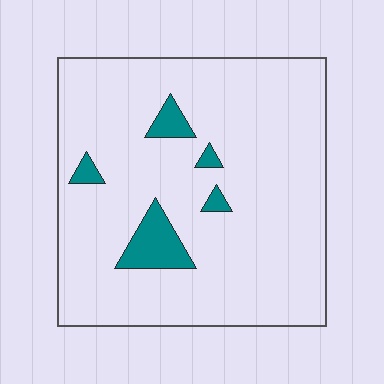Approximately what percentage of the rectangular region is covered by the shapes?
Approximately 10%.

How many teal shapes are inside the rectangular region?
5.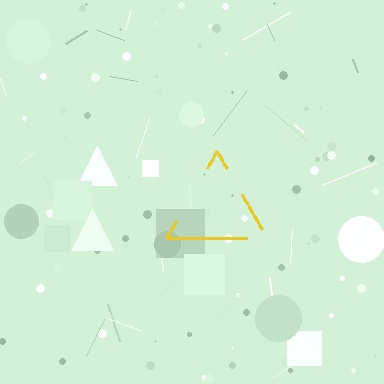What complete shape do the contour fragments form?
The contour fragments form a triangle.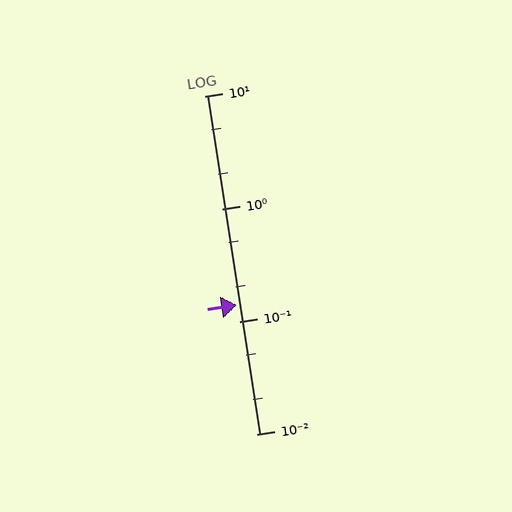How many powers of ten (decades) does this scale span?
The scale spans 3 decades, from 0.01 to 10.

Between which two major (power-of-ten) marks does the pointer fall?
The pointer is between 0.1 and 1.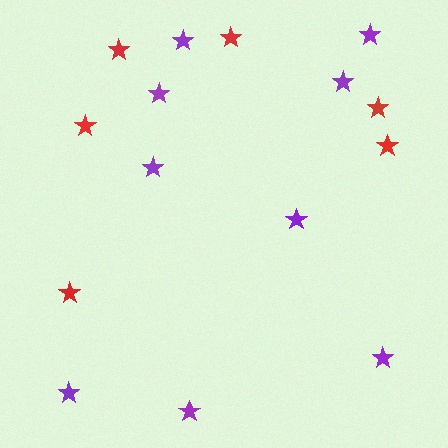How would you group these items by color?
There are 2 groups: one group of purple stars (9) and one group of red stars (6).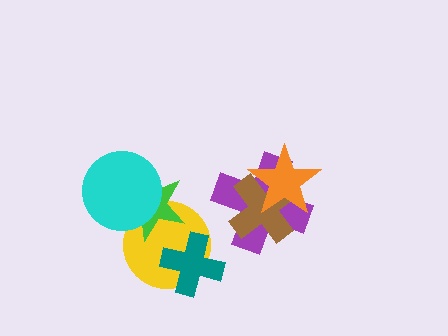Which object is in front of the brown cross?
The orange star is in front of the brown cross.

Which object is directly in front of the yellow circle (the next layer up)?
The green star is directly in front of the yellow circle.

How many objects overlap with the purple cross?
2 objects overlap with the purple cross.